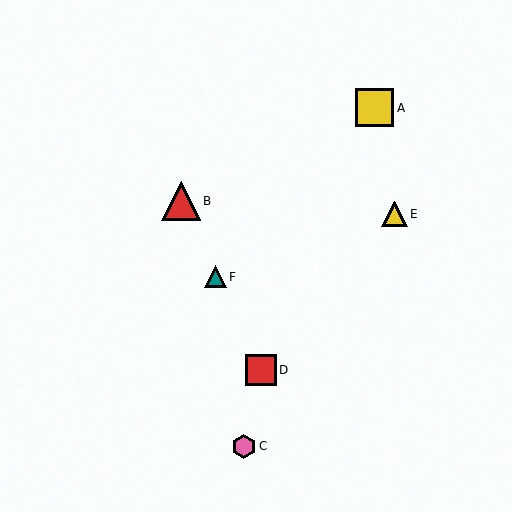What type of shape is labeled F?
Shape F is a teal triangle.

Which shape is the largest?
The red triangle (labeled B) is the largest.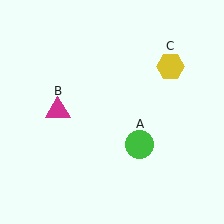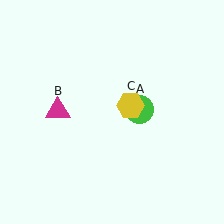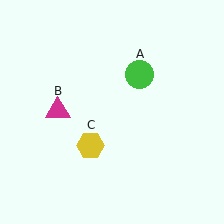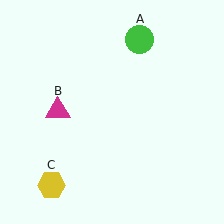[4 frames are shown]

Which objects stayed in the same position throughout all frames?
Magenta triangle (object B) remained stationary.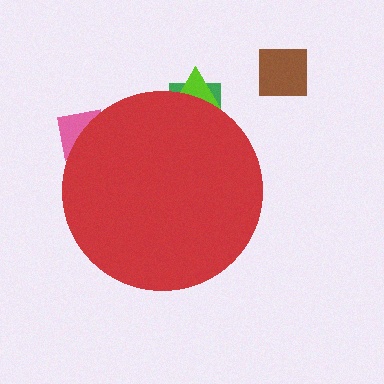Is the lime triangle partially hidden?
Yes, the lime triangle is partially hidden behind the red circle.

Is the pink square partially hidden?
Yes, the pink square is partially hidden behind the red circle.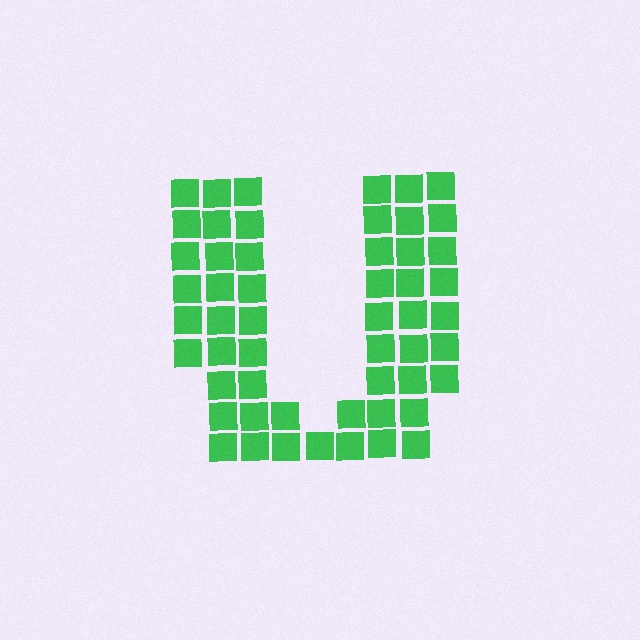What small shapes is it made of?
It is made of small squares.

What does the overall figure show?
The overall figure shows the letter U.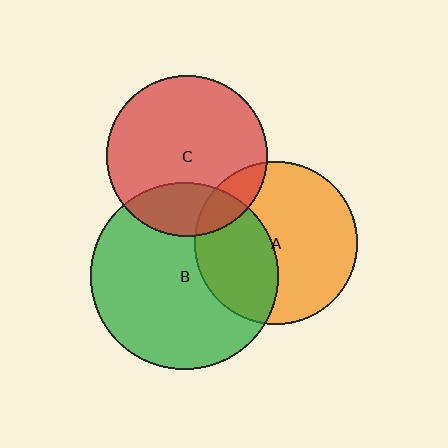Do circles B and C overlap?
Yes.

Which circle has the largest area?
Circle B (green).